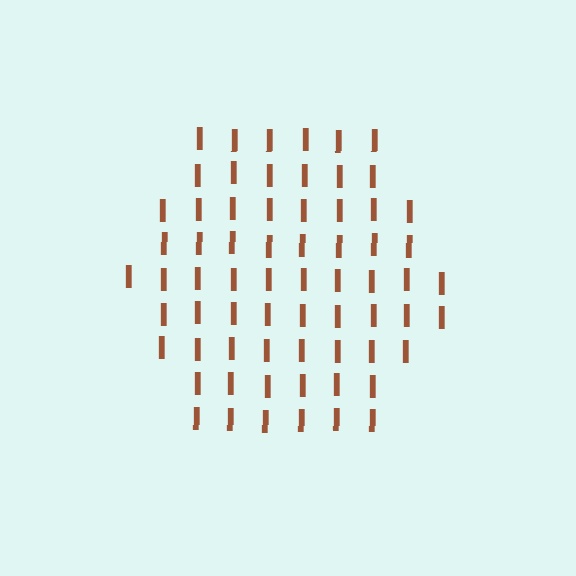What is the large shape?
The large shape is a hexagon.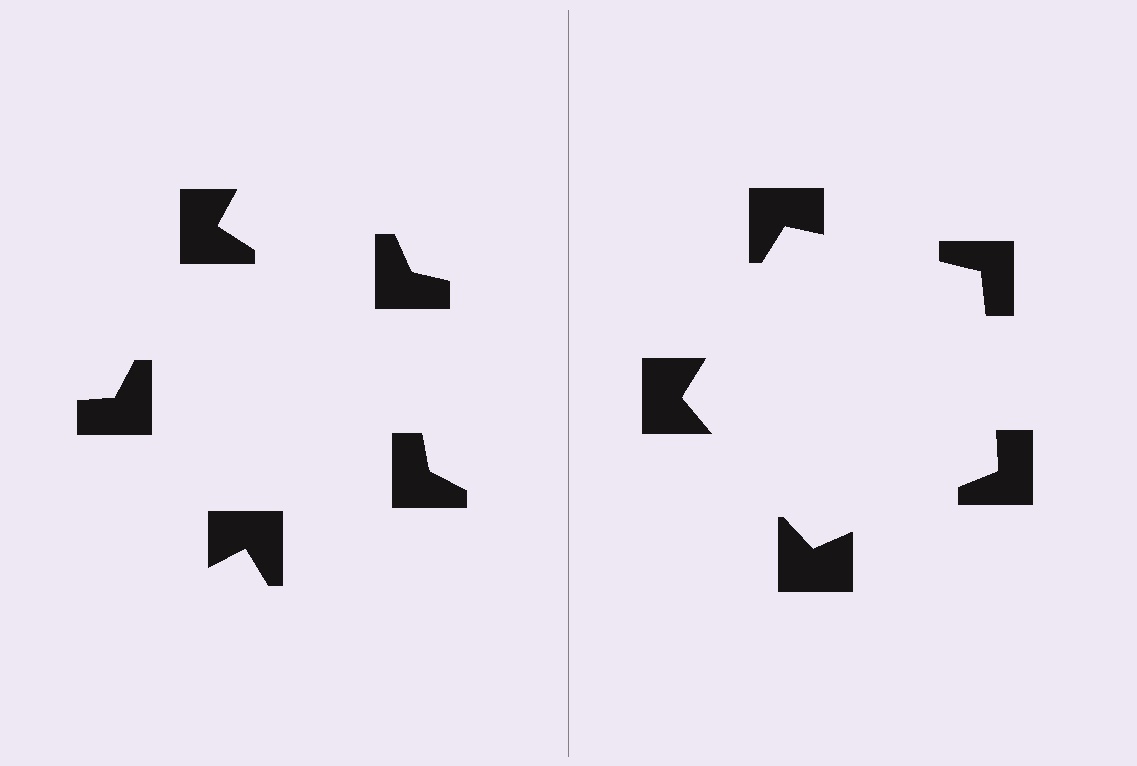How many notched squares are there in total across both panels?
10 — 5 on each side.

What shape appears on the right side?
An illusory pentagon.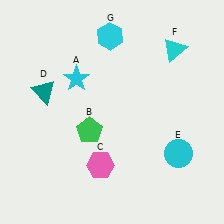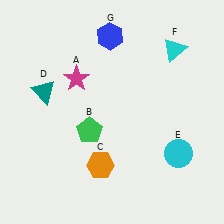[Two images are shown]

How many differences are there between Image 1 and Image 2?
There are 3 differences between the two images.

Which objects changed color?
A changed from cyan to magenta. C changed from pink to orange. G changed from cyan to blue.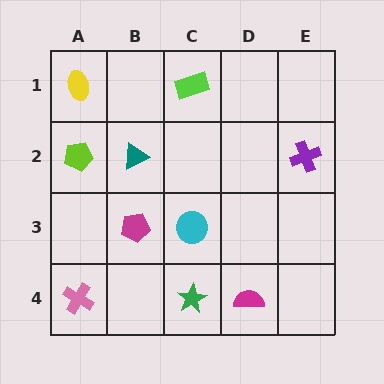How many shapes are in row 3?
2 shapes.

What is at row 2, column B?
A teal triangle.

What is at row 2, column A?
A lime pentagon.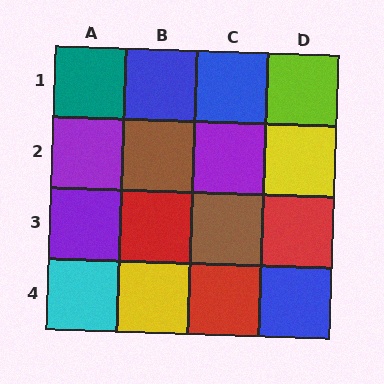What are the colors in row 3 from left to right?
Purple, red, brown, red.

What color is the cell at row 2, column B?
Brown.